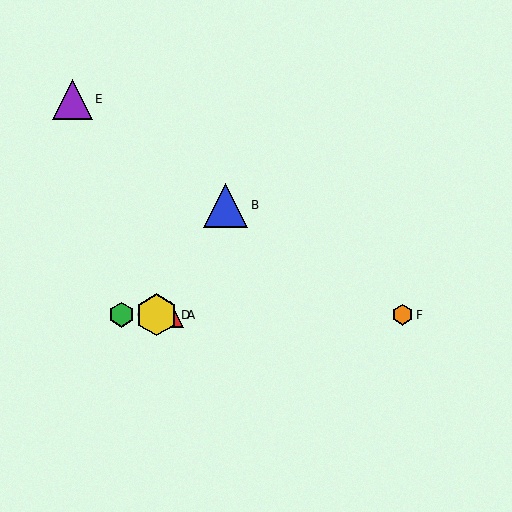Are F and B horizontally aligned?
No, F is at y≈315 and B is at y≈205.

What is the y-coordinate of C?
Object C is at y≈315.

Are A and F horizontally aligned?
Yes, both are at y≈315.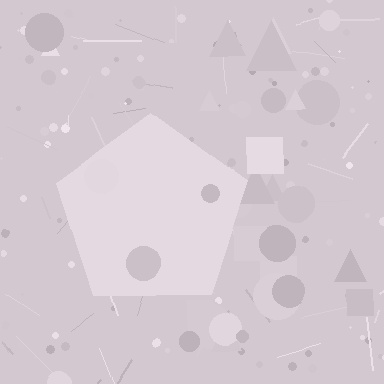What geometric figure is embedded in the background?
A pentagon is embedded in the background.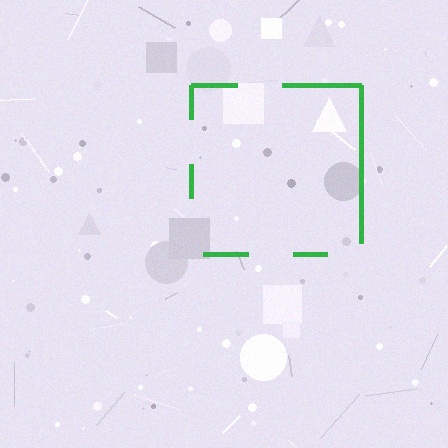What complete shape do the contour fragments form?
The contour fragments form a square.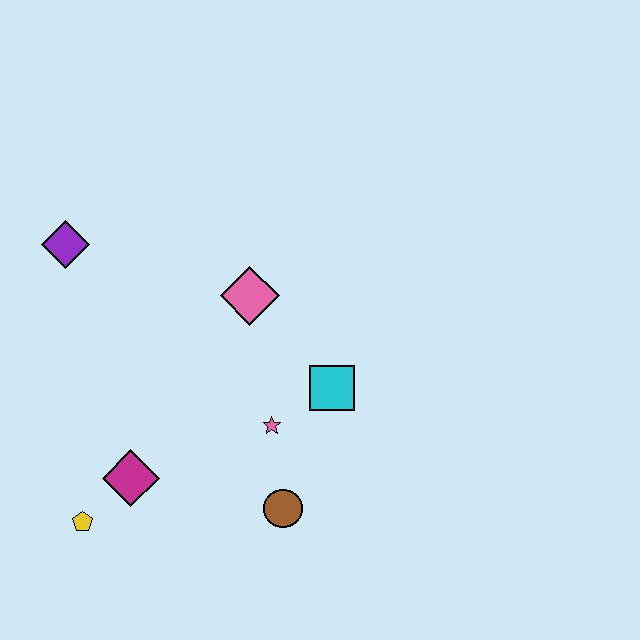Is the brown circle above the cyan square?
No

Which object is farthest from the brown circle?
The purple diamond is farthest from the brown circle.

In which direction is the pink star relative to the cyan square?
The pink star is to the left of the cyan square.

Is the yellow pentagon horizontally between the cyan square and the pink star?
No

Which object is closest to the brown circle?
The pink star is closest to the brown circle.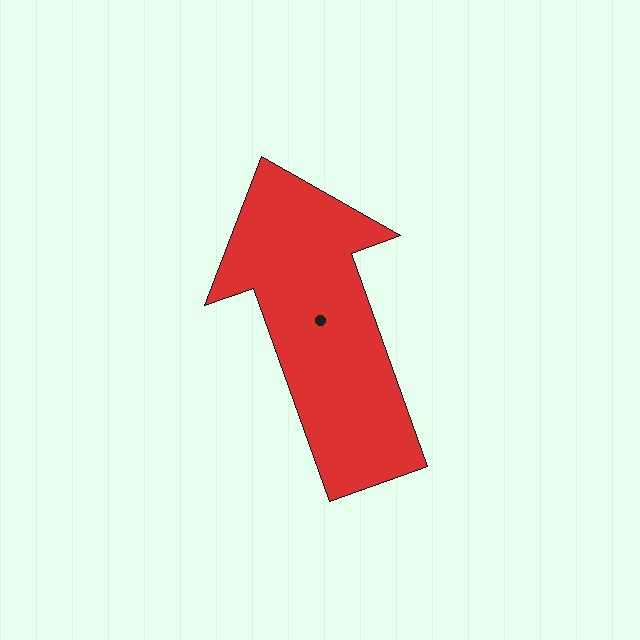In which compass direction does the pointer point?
North.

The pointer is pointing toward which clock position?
Roughly 11 o'clock.